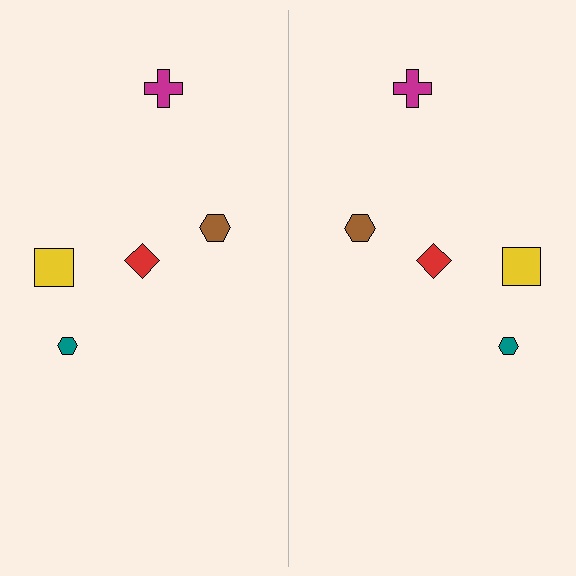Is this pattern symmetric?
Yes, this pattern has bilateral (reflection) symmetry.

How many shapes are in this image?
There are 10 shapes in this image.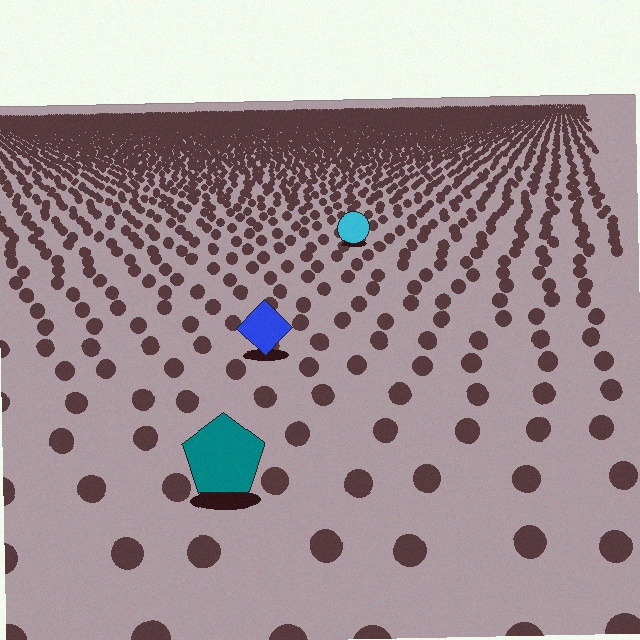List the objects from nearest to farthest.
From nearest to farthest: the teal pentagon, the blue diamond, the cyan circle.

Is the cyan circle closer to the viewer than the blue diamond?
No. The blue diamond is closer — you can tell from the texture gradient: the ground texture is coarser near it.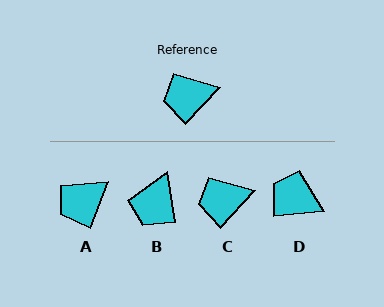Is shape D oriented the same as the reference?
No, it is off by about 42 degrees.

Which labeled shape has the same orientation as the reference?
C.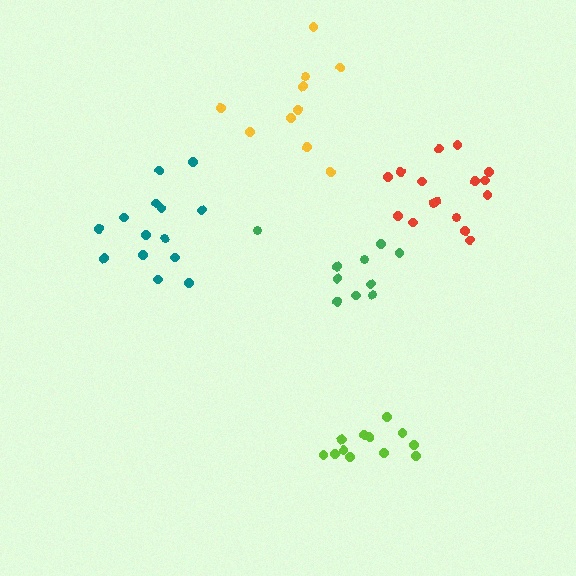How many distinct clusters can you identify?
There are 5 distinct clusters.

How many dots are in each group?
Group 1: 10 dots, Group 2: 14 dots, Group 3: 16 dots, Group 4: 10 dots, Group 5: 12 dots (62 total).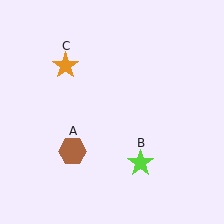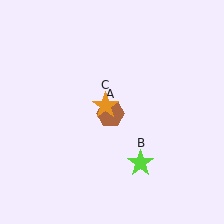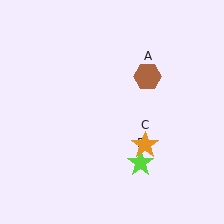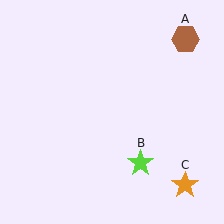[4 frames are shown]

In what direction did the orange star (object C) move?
The orange star (object C) moved down and to the right.